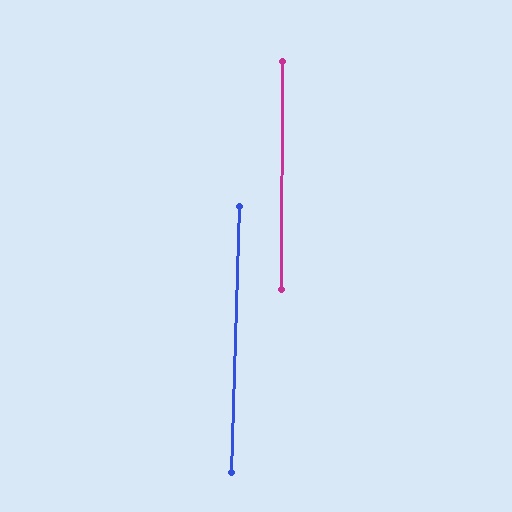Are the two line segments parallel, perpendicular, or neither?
Parallel — their directions differ by only 1.6°.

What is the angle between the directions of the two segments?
Approximately 2 degrees.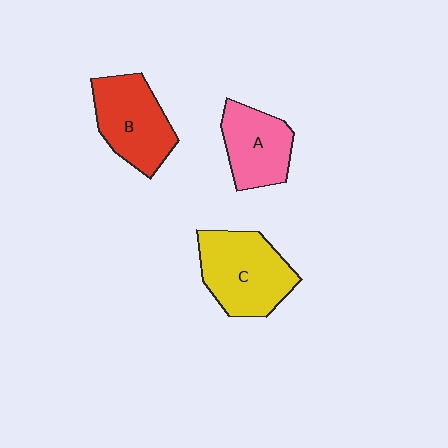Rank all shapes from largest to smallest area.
From largest to smallest: C (yellow), B (red), A (pink).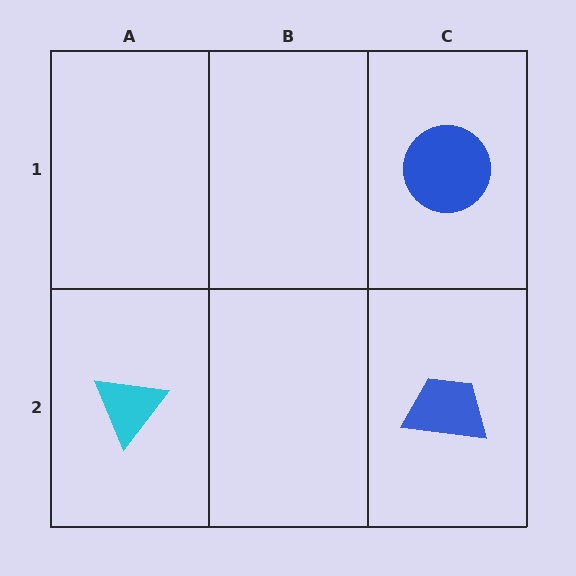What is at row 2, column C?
A blue trapezoid.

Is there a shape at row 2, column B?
No, that cell is empty.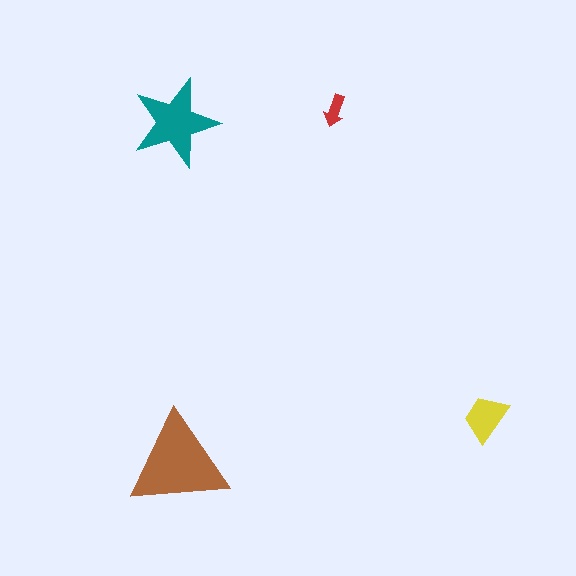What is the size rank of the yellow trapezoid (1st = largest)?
3rd.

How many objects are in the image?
There are 4 objects in the image.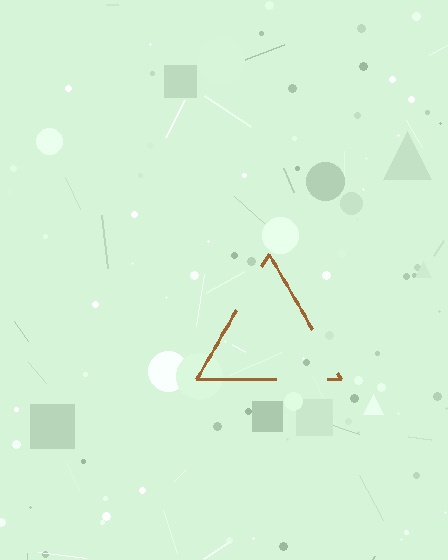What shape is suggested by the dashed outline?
The dashed outline suggests a triangle.